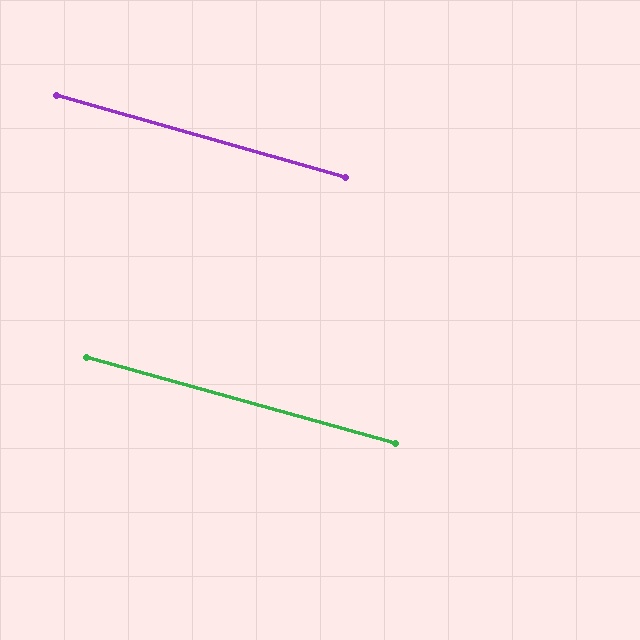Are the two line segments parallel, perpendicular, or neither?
Parallel — their directions differ by only 0.1°.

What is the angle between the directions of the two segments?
Approximately 0 degrees.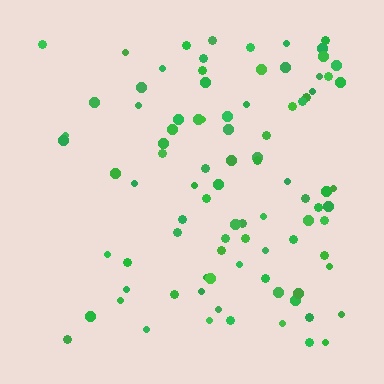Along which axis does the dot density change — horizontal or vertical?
Horizontal.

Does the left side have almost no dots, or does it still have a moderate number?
Still a moderate number, just noticeably fewer than the right.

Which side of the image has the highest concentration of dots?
The right.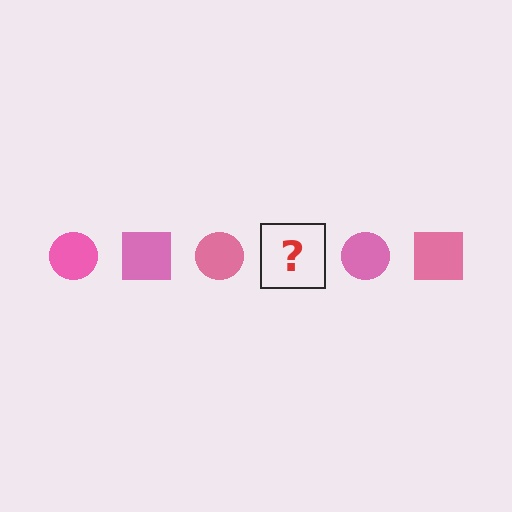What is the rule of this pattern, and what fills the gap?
The rule is that the pattern cycles through circle, square shapes in pink. The gap should be filled with a pink square.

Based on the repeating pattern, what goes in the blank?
The blank should be a pink square.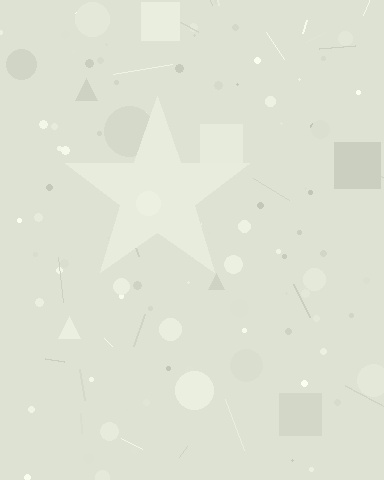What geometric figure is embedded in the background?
A star is embedded in the background.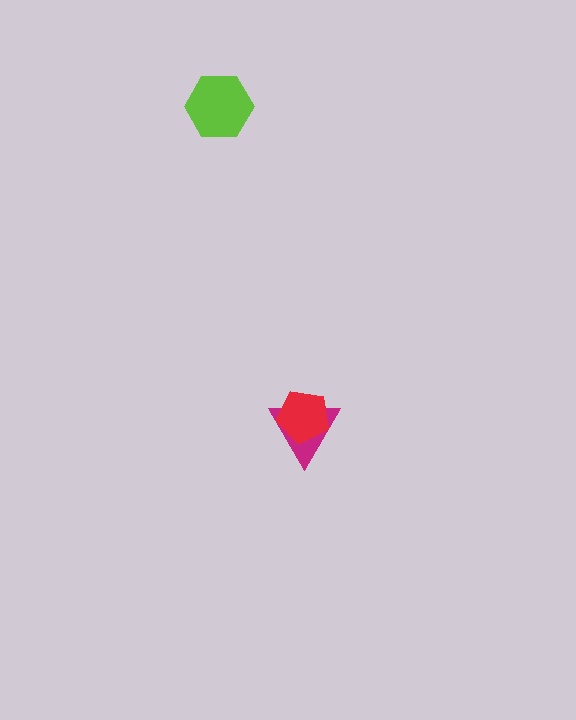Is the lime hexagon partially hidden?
No, no other shape covers it.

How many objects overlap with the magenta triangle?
1 object overlaps with the magenta triangle.